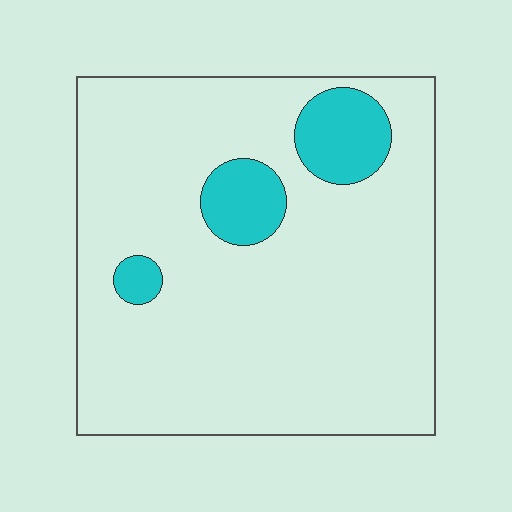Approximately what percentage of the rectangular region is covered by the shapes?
Approximately 10%.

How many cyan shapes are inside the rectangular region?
3.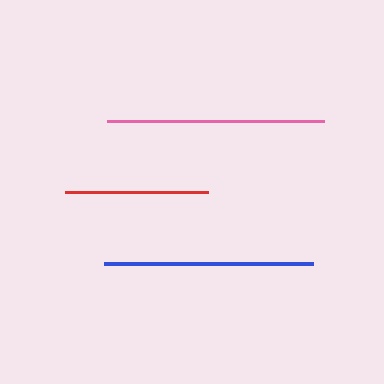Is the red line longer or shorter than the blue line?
The blue line is longer than the red line.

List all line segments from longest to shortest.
From longest to shortest: pink, blue, red.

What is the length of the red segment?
The red segment is approximately 143 pixels long.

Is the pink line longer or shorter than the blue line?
The pink line is longer than the blue line.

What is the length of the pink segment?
The pink segment is approximately 217 pixels long.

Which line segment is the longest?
The pink line is the longest at approximately 217 pixels.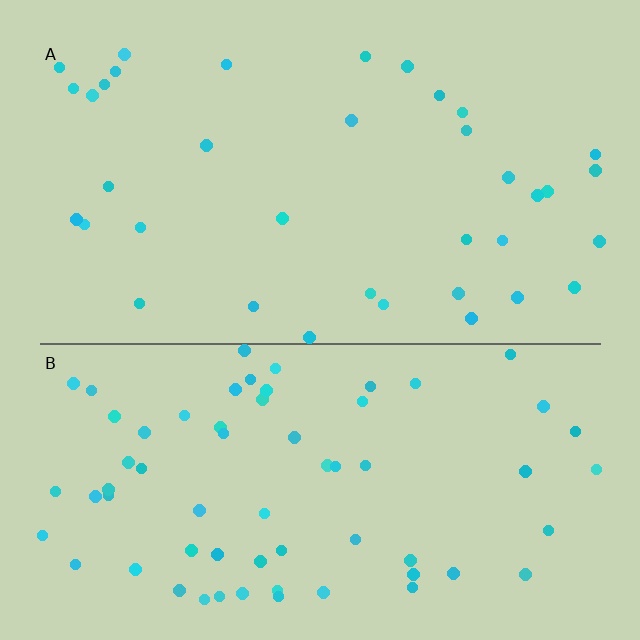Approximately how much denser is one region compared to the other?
Approximately 1.8× — region B over region A.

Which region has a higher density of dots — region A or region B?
B (the bottom).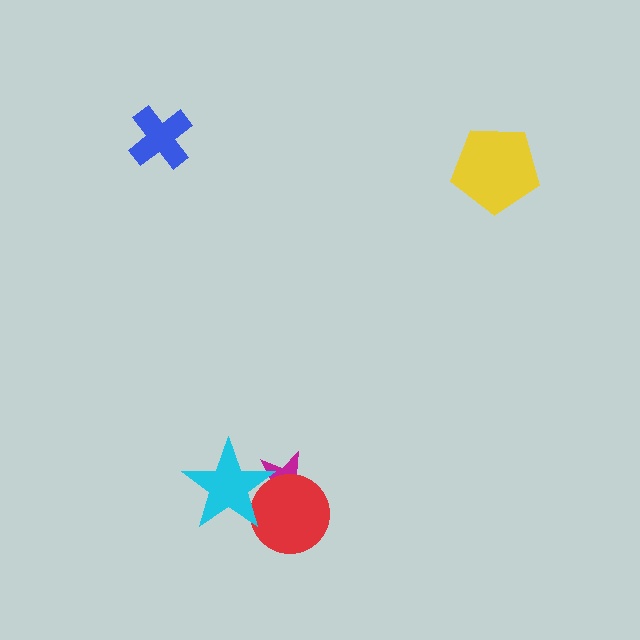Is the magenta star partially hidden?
Yes, it is partially covered by another shape.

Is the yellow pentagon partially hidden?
No, no other shape covers it.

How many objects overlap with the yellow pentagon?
0 objects overlap with the yellow pentagon.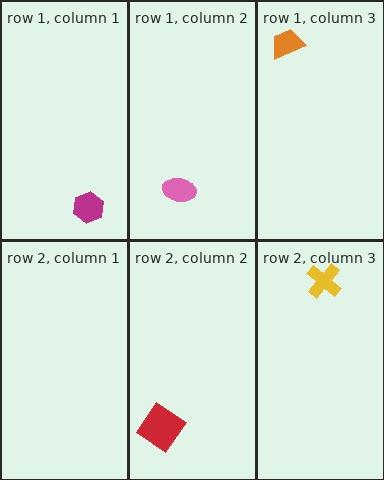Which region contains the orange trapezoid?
The row 1, column 3 region.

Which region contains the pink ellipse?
The row 1, column 2 region.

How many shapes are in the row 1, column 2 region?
1.